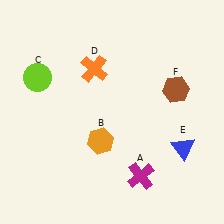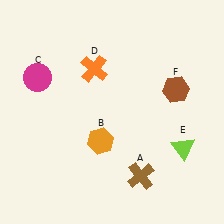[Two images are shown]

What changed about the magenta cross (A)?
In Image 1, A is magenta. In Image 2, it changed to brown.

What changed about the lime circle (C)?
In Image 1, C is lime. In Image 2, it changed to magenta.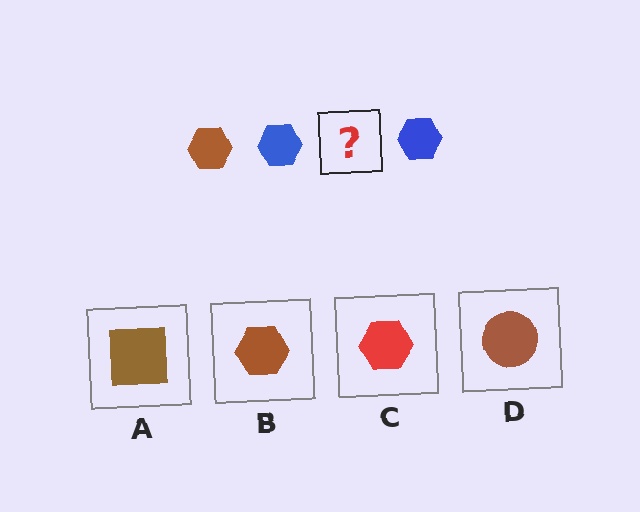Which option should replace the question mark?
Option B.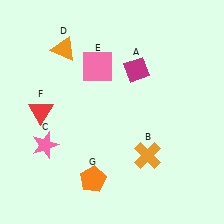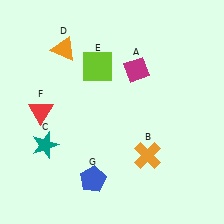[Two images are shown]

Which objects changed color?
C changed from pink to teal. E changed from pink to lime. G changed from orange to blue.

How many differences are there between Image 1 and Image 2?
There are 3 differences between the two images.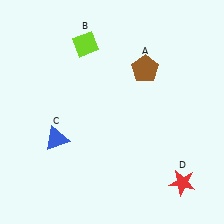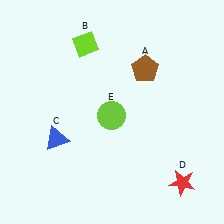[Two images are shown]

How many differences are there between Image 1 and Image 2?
There is 1 difference between the two images.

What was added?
A lime circle (E) was added in Image 2.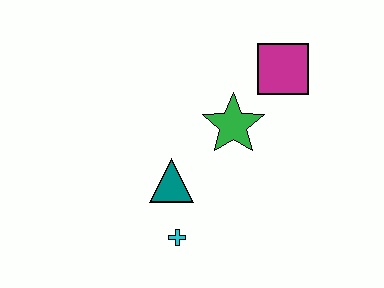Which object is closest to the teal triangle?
The cyan cross is closest to the teal triangle.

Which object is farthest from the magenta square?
The cyan cross is farthest from the magenta square.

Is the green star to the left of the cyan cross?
No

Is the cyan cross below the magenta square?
Yes